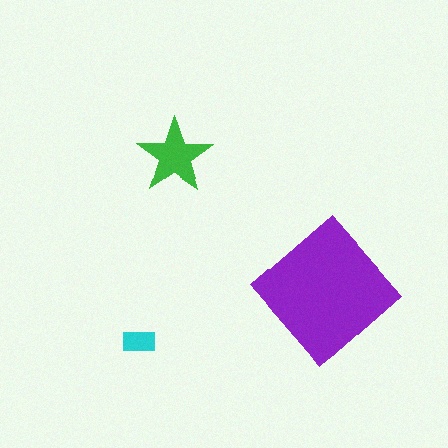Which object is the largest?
The purple diamond.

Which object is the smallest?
The cyan rectangle.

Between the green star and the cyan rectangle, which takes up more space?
The green star.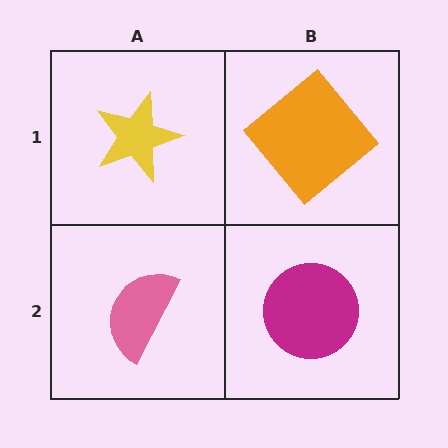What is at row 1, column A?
A yellow star.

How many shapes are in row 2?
2 shapes.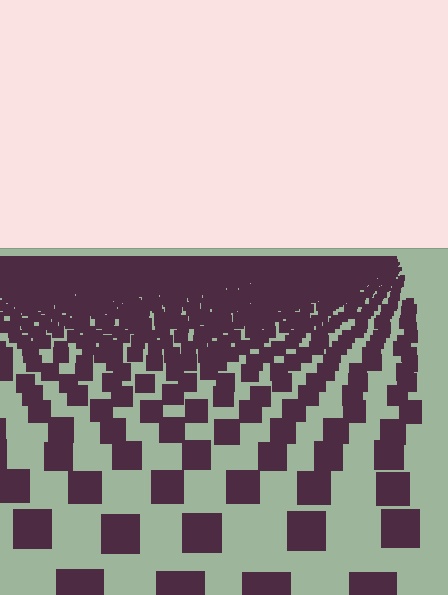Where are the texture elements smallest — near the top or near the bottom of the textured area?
Near the top.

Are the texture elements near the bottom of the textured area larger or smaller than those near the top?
Larger. Near the bottom, elements are closer to the viewer and appear at a bigger on-screen size.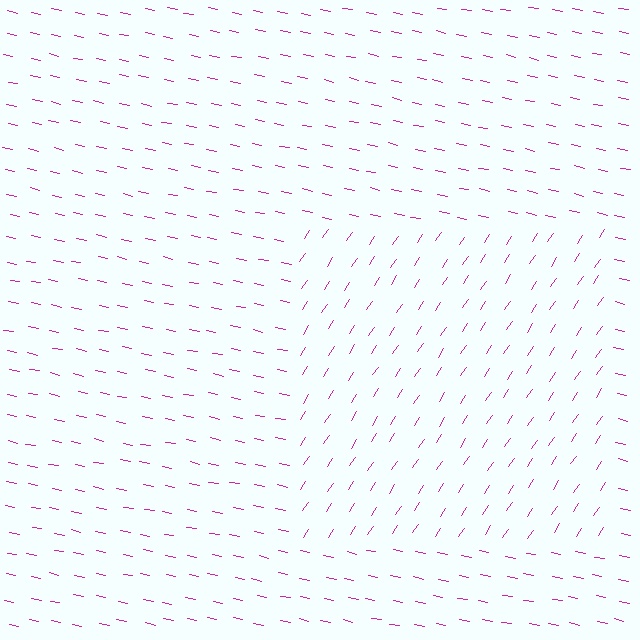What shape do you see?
I see a rectangle.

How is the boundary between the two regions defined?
The boundary is defined purely by a change in line orientation (approximately 68 degrees difference). All lines are the same color and thickness.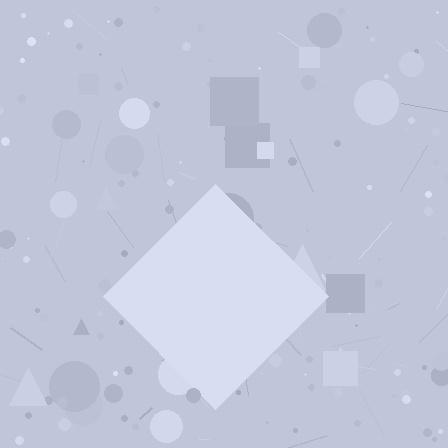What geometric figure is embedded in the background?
A diamond is embedded in the background.